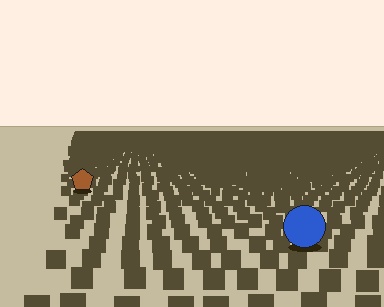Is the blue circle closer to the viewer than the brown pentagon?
Yes. The blue circle is closer — you can tell from the texture gradient: the ground texture is coarser near it.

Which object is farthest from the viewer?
The brown pentagon is farthest from the viewer. It appears smaller and the ground texture around it is denser.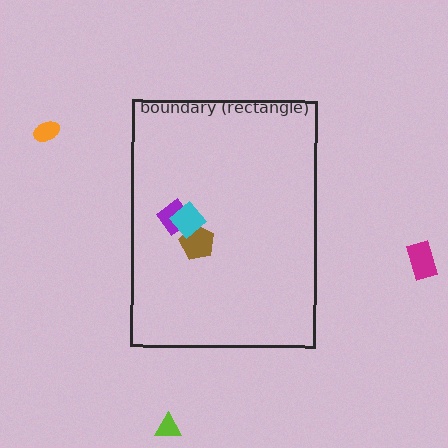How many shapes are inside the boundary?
3 inside, 3 outside.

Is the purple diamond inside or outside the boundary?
Inside.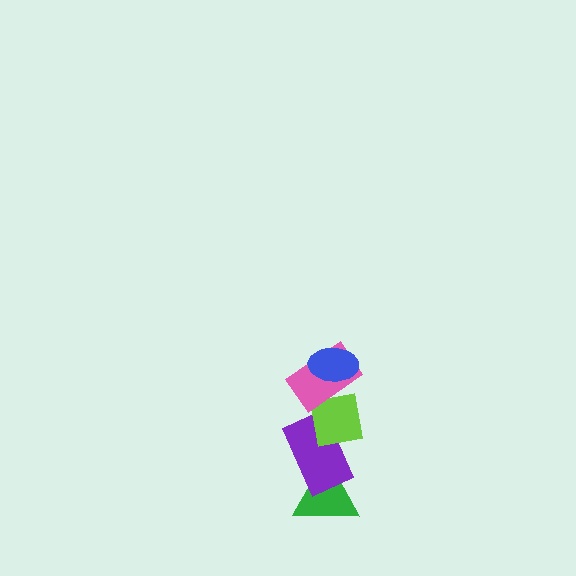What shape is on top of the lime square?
The pink rectangle is on top of the lime square.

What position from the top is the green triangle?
The green triangle is 5th from the top.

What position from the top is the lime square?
The lime square is 3rd from the top.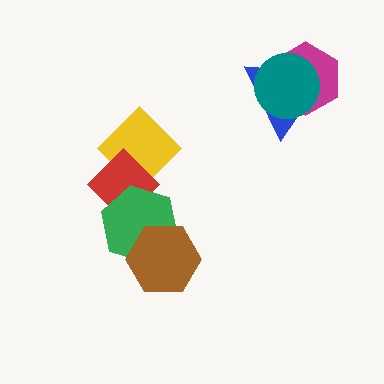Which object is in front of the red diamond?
The green hexagon is in front of the red diamond.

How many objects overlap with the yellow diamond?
1 object overlaps with the yellow diamond.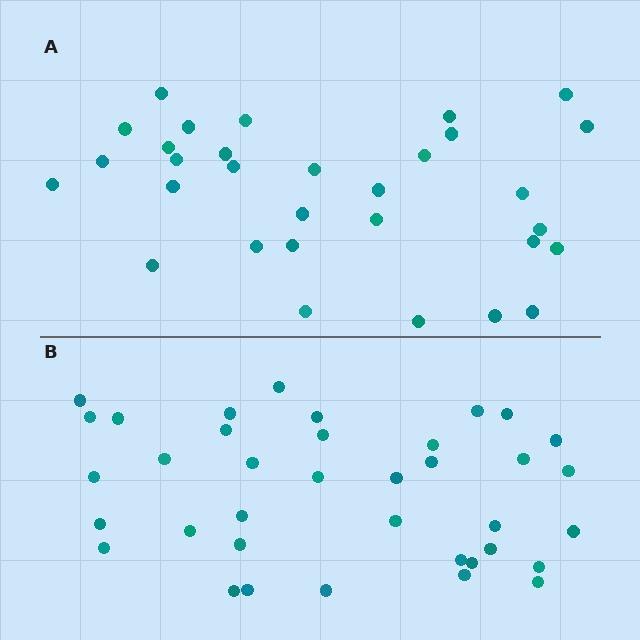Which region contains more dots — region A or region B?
Region B (the bottom region) has more dots.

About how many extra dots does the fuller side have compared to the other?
Region B has about 6 more dots than region A.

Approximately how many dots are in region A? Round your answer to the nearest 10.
About 30 dots. (The exact count is 31, which rounds to 30.)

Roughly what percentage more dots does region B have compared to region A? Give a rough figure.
About 20% more.